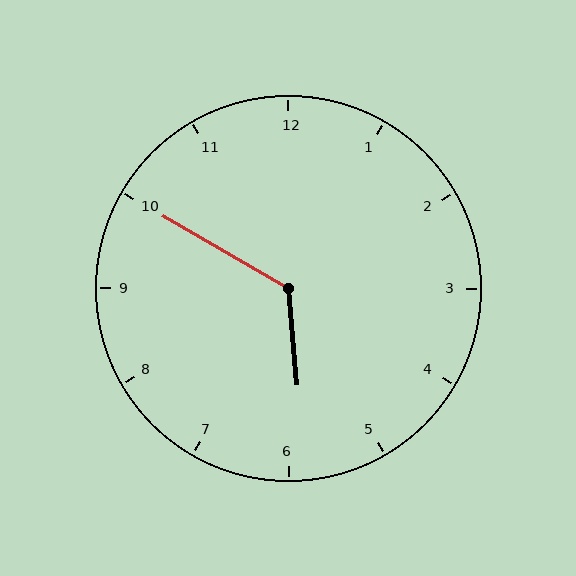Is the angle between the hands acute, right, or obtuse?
It is obtuse.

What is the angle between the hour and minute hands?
Approximately 125 degrees.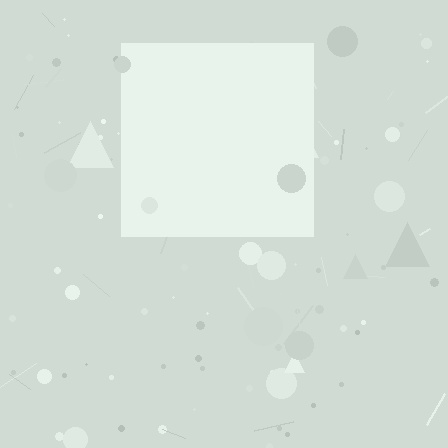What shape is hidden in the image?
A square is hidden in the image.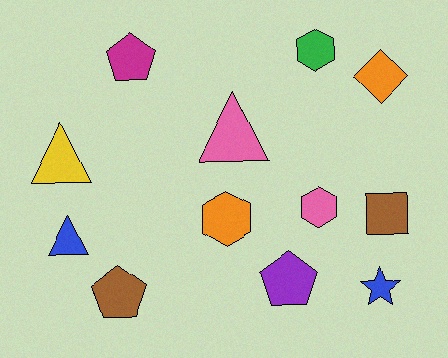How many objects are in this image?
There are 12 objects.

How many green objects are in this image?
There is 1 green object.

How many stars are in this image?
There is 1 star.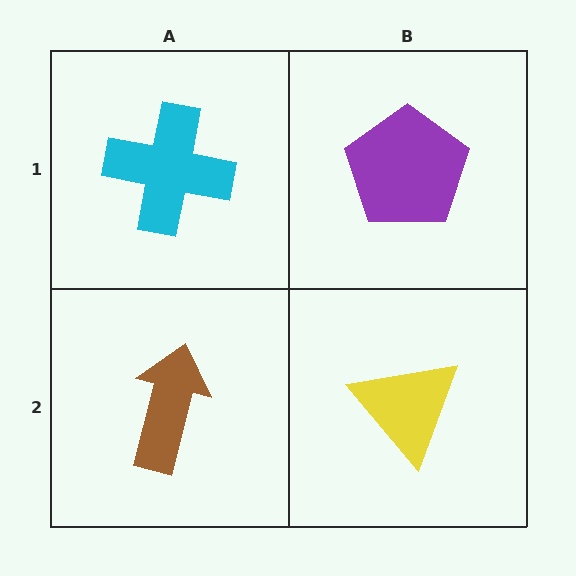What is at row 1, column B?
A purple pentagon.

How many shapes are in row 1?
2 shapes.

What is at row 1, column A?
A cyan cross.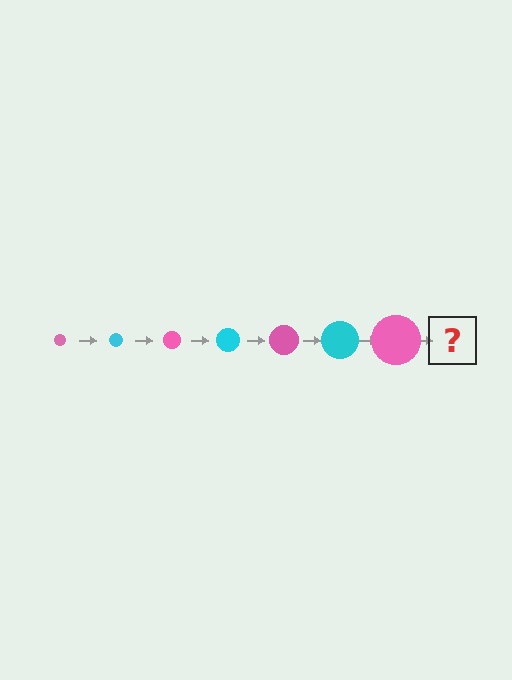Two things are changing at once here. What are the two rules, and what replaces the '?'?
The two rules are that the circle grows larger each step and the color cycles through pink and cyan. The '?' should be a cyan circle, larger than the previous one.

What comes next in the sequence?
The next element should be a cyan circle, larger than the previous one.